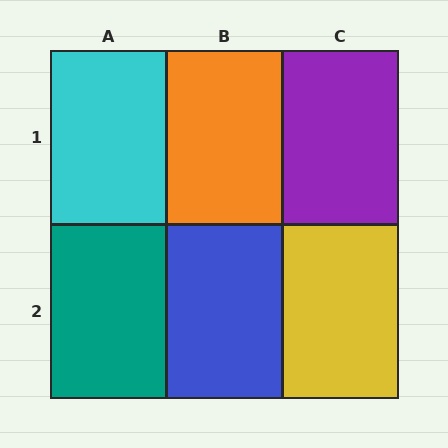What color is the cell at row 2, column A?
Teal.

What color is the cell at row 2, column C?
Yellow.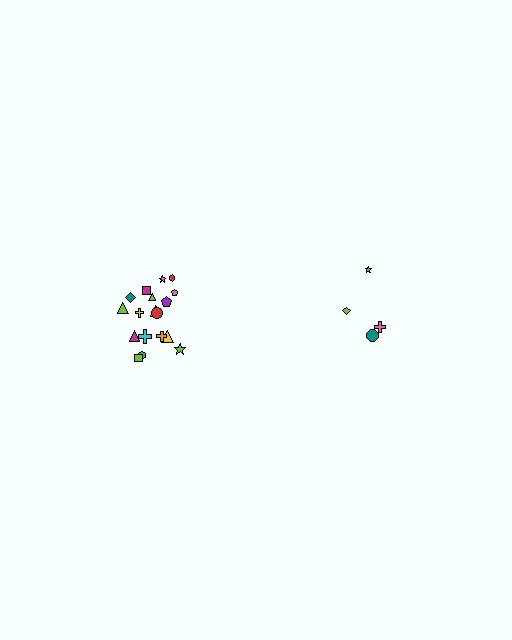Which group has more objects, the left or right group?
The left group.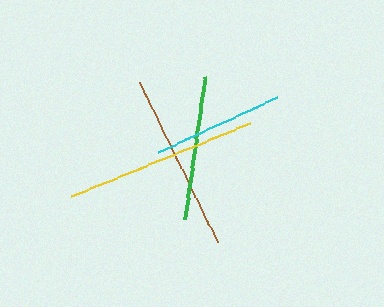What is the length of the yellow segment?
The yellow segment is approximately 193 pixels long.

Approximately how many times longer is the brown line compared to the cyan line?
The brown line is approximately 1.4 times the length of the cyan line.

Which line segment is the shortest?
The cyan line is the shortest at approximately 131 pixels.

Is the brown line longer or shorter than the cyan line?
The brown line is longer than the cyan line.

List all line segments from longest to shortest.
From longest to shortest: yellow, brown, green, cyan.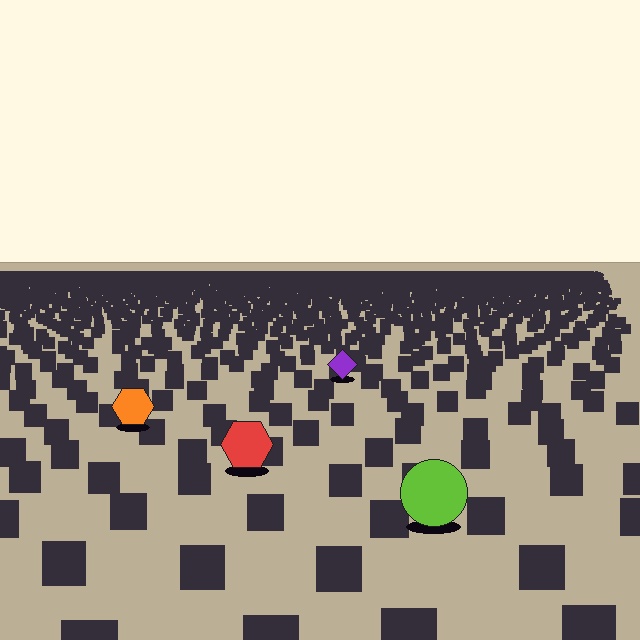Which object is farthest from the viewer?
The purple diamond is farthest from the viewer. It appears smaller and the ground texture around it is denser.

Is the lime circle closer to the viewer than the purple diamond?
Yes. The lime circle is closer — you can tell from the texture gradient: the ground texture is coarser near it.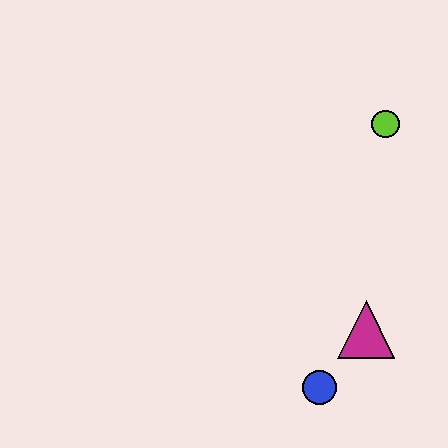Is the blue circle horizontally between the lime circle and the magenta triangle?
No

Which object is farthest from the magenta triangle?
The lime circle is farthest from the magenta triangle.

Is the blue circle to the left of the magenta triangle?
Yes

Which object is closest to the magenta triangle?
The blue circle is closest to the magenta triangle.